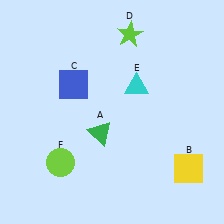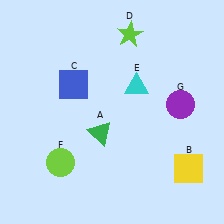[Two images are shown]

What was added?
A purple circle (G) was added in Image 2.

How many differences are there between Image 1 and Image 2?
There is 1 difference between the two images.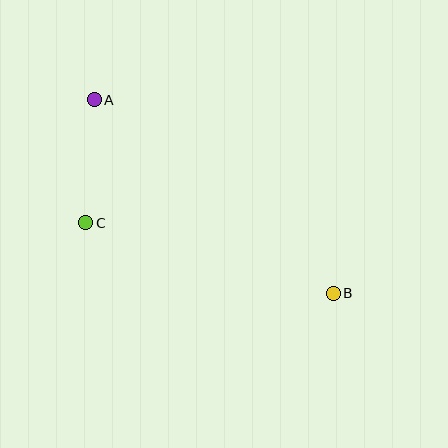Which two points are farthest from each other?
Points A and B are farthest from each other.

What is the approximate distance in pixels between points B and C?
The distance between B and C is approximately 257 pixels.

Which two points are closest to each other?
Points A and C are closest to each other.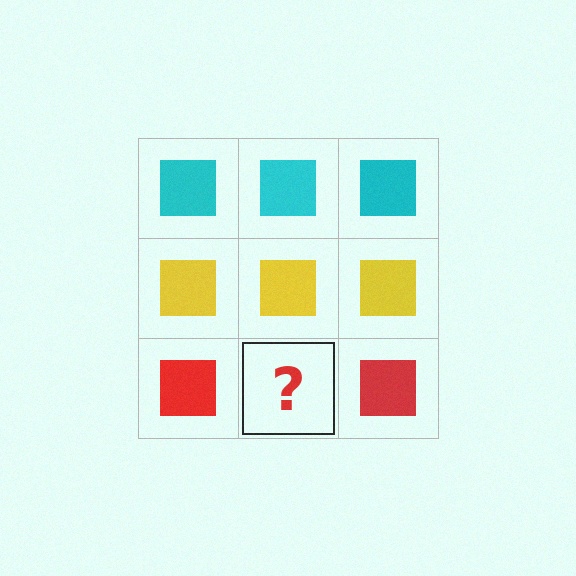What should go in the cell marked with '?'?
The missing cell should contain a red square.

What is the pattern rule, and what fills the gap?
The rule is that each row has a consistent color. The gap should be filled with a red square.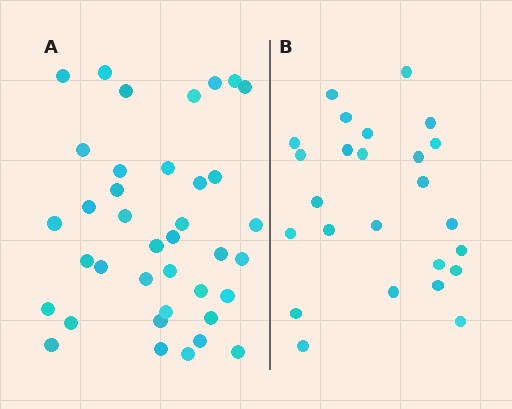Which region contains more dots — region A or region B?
Region A (the left region) has more dots.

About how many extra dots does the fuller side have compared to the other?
Region A has approximately 15 more dots than region B.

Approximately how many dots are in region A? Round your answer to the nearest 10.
About 40 dots. (The exact count is 38, which rounds to 40.)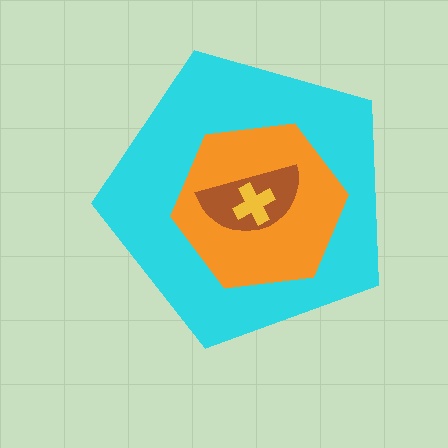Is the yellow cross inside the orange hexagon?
Yes.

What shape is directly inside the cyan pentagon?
The orange hexagon.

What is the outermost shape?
The cyan pentagon.